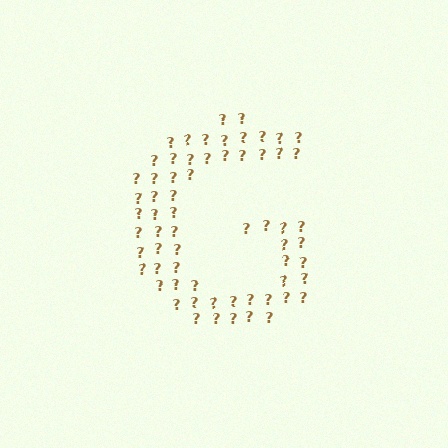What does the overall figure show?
The overall figure shows the letter G.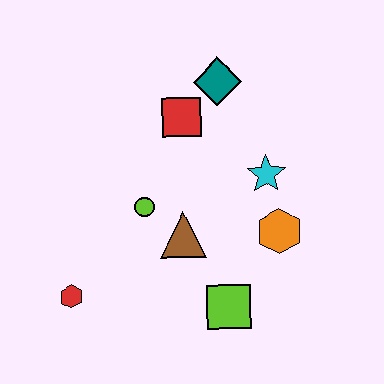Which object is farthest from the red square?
The red hexagon is farthest from the red square.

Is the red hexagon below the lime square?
No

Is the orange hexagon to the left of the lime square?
No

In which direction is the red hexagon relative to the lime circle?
The red hexagon is below the lime circle.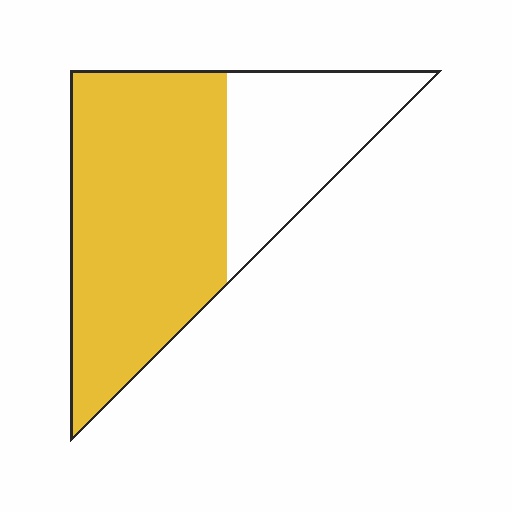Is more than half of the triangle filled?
Yes.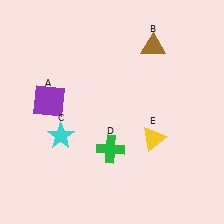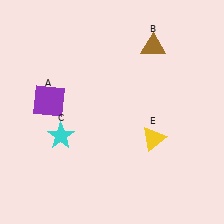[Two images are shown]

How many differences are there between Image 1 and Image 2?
There is 1 difference between the two images.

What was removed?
The green cross (D) was removed in Image 2.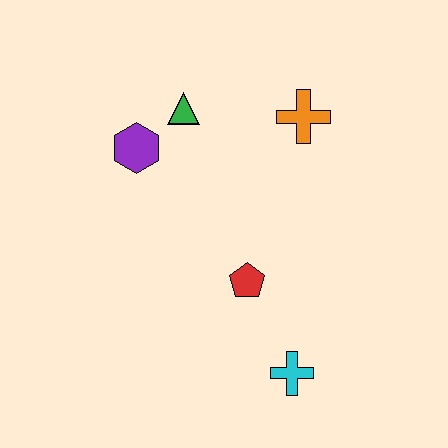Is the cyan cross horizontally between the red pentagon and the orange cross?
Yes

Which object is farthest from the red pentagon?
The green triangle is farthest from the red pentagon.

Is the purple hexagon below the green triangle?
Yes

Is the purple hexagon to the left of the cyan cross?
Yes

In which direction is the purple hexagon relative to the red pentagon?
The purple hexagon is above the red pentagon.